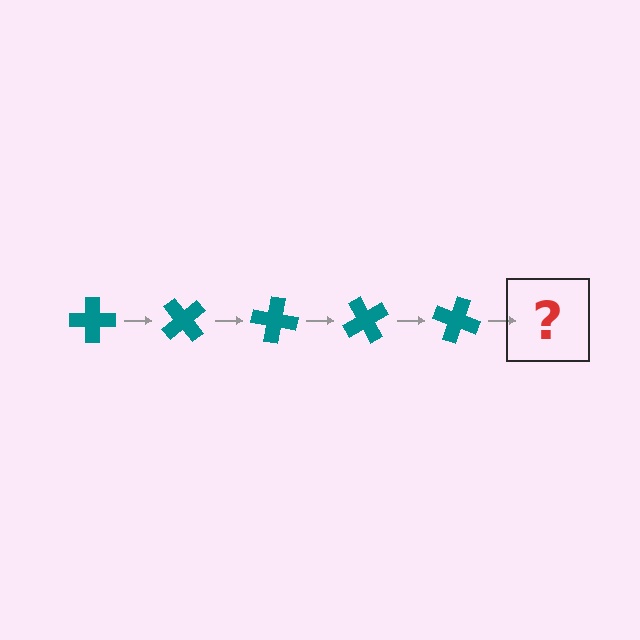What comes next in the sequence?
The next element should be a teal cross rotated 250 degrees.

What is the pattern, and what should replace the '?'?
The pattern is that the cross rotates 50 degrees each step. The '?' should be a teal cross rotated 250 degrees.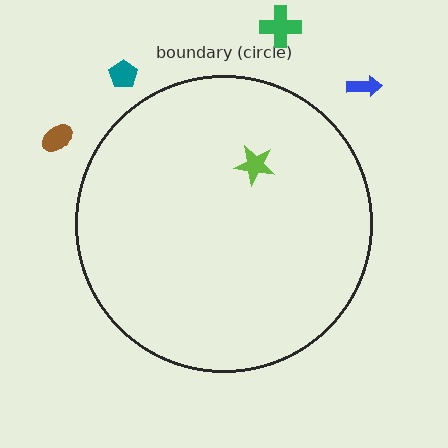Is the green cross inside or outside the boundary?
Outside.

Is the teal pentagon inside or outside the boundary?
Outside.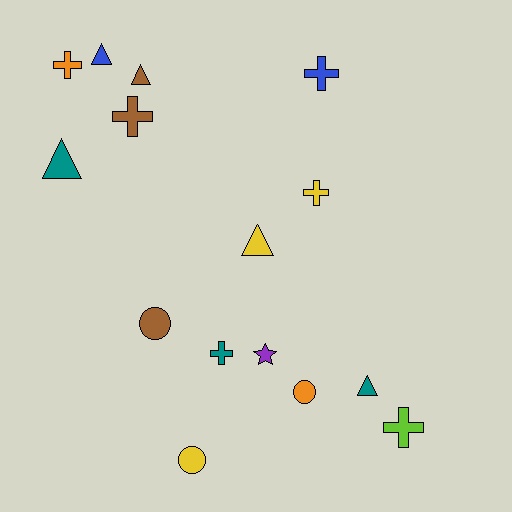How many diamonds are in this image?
There are no diamonds.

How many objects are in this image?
There are 15 objects.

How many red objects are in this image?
There are no red objects.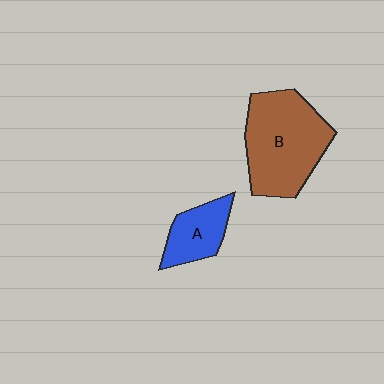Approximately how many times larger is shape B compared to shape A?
Approximately 2.2 times.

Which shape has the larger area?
Shape B (brown).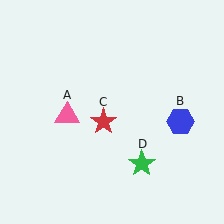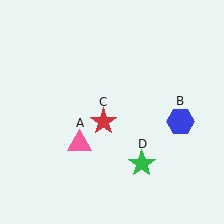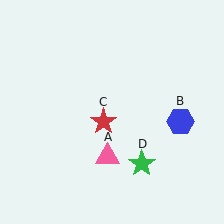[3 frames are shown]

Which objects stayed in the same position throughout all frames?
Blue hexagon (object B) and red star (object C) and green star (object D) remained stationary.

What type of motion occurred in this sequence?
The pink triangle (object A) rotated counterclockwise around the center of the scene.